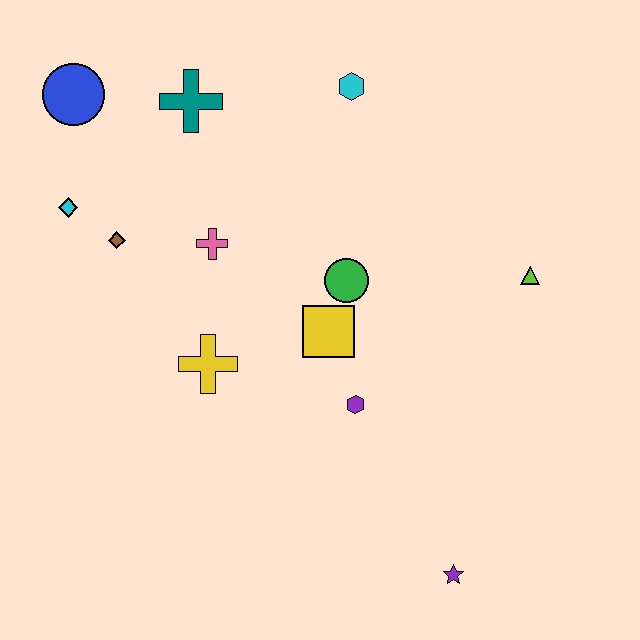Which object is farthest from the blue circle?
The purple star is farthest from the blue circle.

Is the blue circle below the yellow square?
No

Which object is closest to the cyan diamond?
The brown diamond is closest to the cyan diamond.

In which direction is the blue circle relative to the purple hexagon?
The blue circle is above the purple hexagon.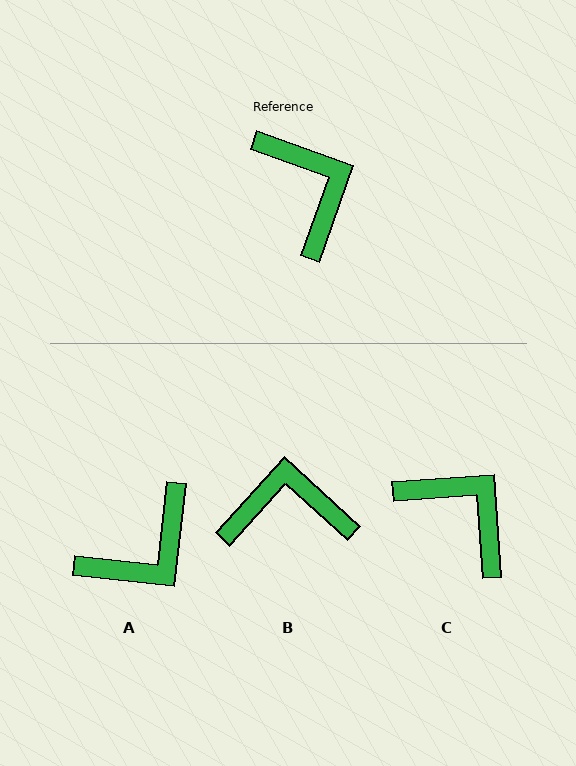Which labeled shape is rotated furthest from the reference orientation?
A, about 77 degrees away.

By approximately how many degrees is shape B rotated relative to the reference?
Approximately 67 degrees counter-clockwise.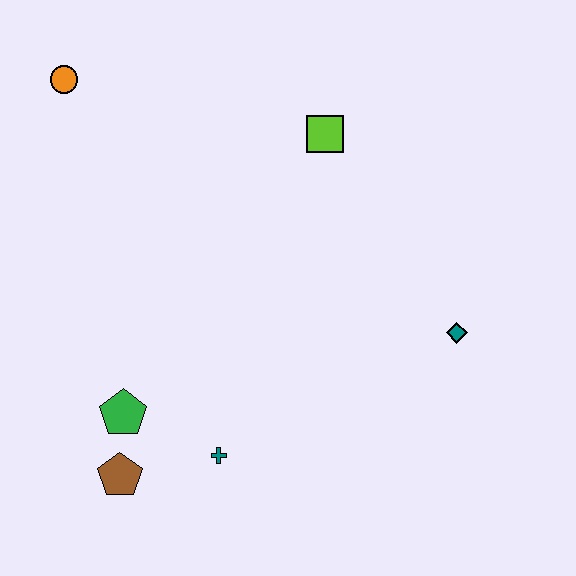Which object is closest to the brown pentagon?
The green pentagon is closest to the brown pentagon.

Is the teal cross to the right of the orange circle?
Yes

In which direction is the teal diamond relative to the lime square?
The teal diamond is below the lime square.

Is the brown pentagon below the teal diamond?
Yes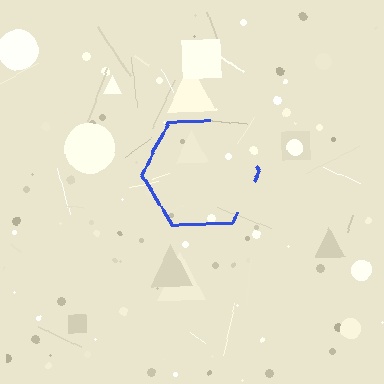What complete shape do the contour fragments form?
The contour fragments form a hexagon.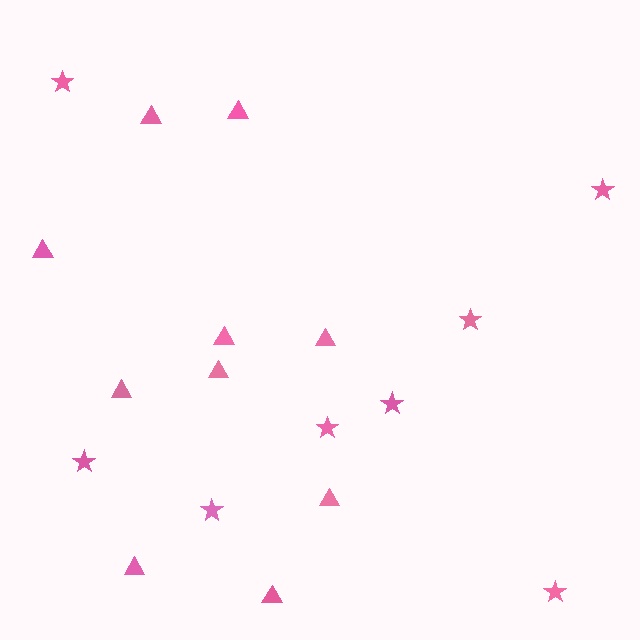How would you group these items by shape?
There are 2 groups: one group of triangles (10) and one group of stars (8).